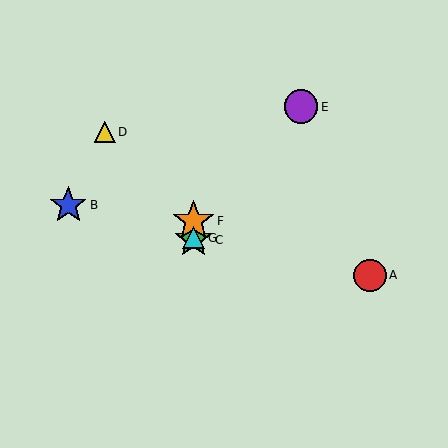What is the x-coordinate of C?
Object C is at x≈193.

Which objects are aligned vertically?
Objects C, F, G are aligned vertically.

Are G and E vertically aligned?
No, G is at x≈193 and E is at x≈301.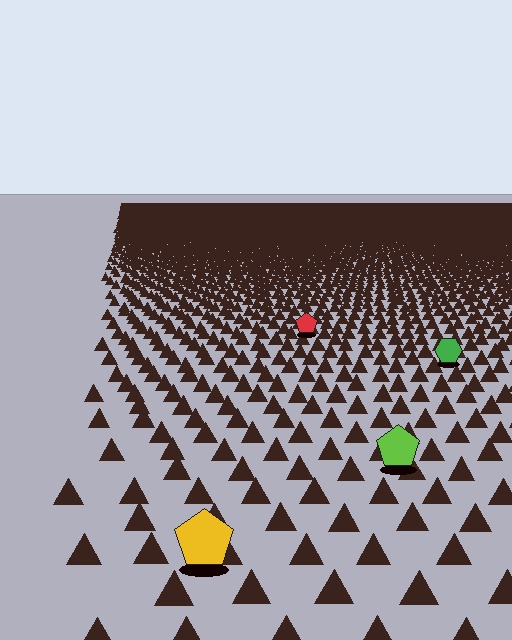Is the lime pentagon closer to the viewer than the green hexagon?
Yes. The lime pentagon is closer — you can tell from the texture gradient: the ground texture is coarser near it.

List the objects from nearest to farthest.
From nearest to farthest: the yellow pentagon, the lime pentagon, the green hexagon, the red pentagon.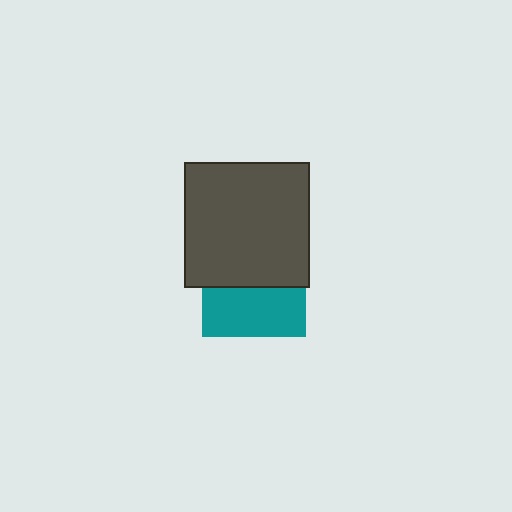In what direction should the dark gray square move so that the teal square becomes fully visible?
The dark gray square should move up. That is the shortest direction to clear the overlap and leave the teal square fully visible.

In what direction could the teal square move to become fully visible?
The teal square could move down. That would shift it out from behind the dark gray square entirely.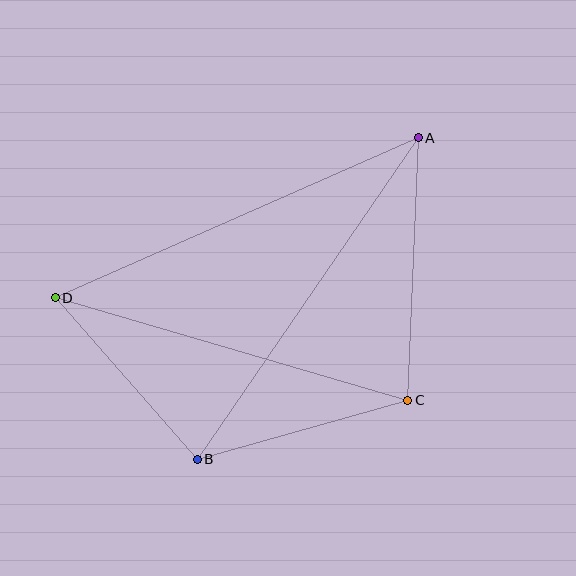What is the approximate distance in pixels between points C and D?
The distance between C and D is approximately 367 pixels.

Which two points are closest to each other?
Points B and D are closest to each other.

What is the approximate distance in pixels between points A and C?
The distance between A and C is approximately 263 pixels.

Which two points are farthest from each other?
Points A and D are farthest from each other.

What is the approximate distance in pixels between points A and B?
The distance between A and B is approximately 390 pixels.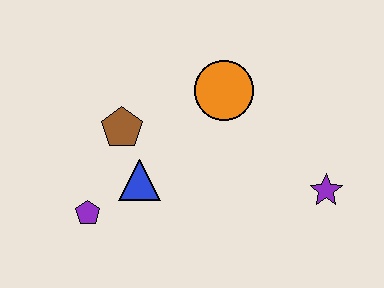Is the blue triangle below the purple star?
No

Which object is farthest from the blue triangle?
The purple star is farthest from the blue triangle.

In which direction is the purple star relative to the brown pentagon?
The purple star is to the right of the brown pentagon.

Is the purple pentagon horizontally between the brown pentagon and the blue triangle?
No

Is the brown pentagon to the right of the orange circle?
No